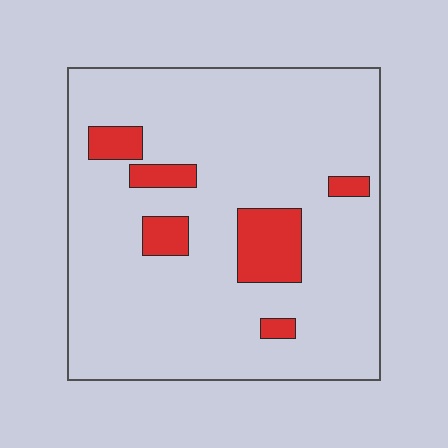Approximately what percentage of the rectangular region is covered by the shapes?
Approximately 10%.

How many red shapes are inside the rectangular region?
6.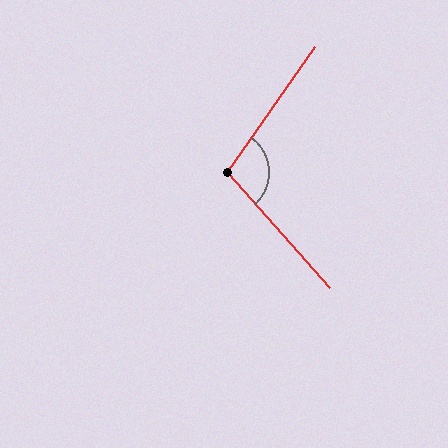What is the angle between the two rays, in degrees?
Approximately 103 degrees.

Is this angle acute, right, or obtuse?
It is obtuse.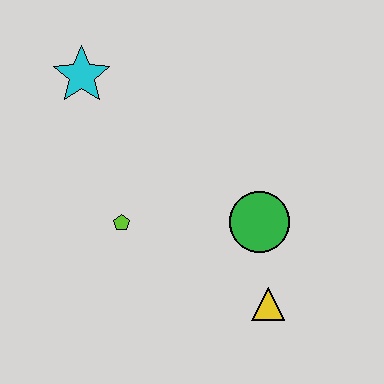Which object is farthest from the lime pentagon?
The yellow triangle is farthest from the lime pentagon.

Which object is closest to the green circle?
The yellow triangle is closest to the green circle.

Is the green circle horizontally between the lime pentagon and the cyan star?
No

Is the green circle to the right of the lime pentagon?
Yes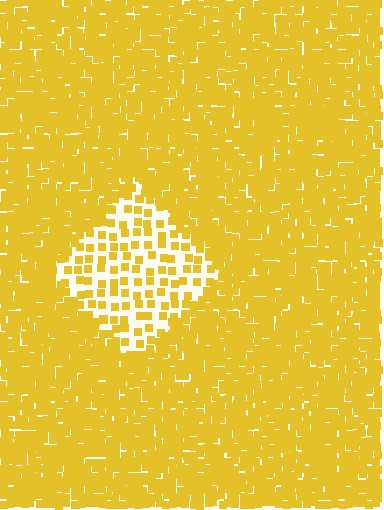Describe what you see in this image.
The image contains small yellow elements arranged at two different densities. A diamond-shaped region is visible where the elements are less densely packed than the surrounding area.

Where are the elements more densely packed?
The elements are more densely packed outside the diamond boundary.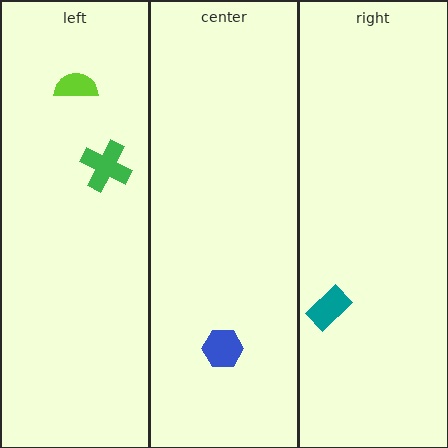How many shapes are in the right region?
1.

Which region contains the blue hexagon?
The center region.